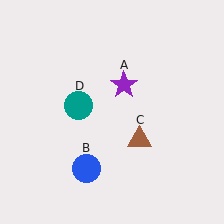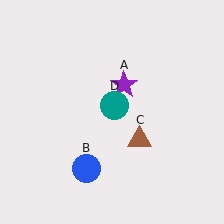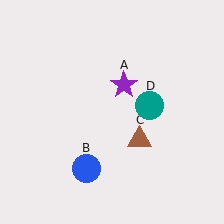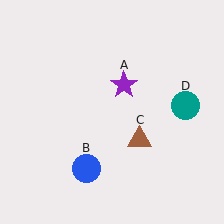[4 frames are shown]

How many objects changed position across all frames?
1 object changed position: teal circle (object D).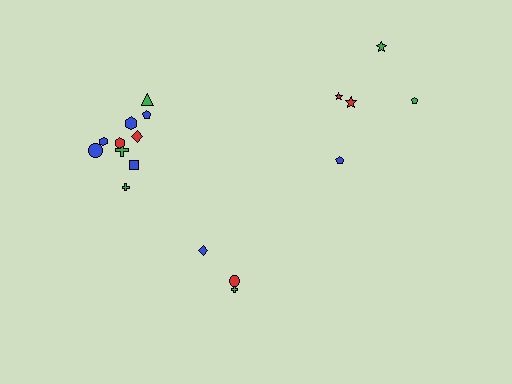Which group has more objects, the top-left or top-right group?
The top-left group.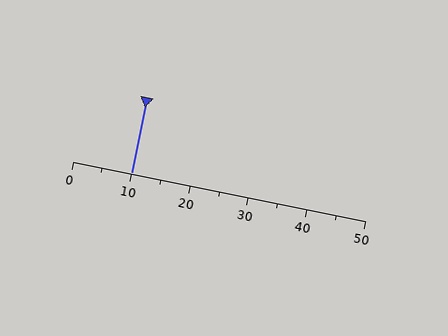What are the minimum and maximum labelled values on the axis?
The axis runs from 0 to 50.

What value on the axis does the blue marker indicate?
The marker indicates approximately 10.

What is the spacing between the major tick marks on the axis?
The major ticks are spaced 10 apart.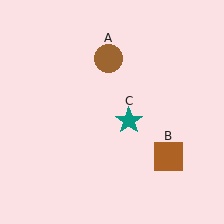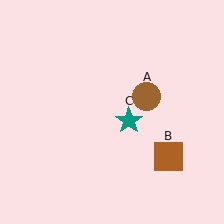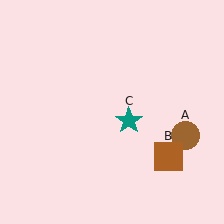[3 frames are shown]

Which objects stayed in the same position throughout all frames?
Brown square (object B) and teal star (object C) remained stationary.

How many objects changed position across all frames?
1 object changed position: brown circle (object A).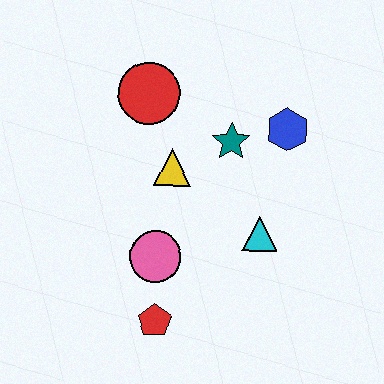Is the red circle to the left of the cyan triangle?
Yes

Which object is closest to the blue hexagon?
The teal star is closest to the blue hexagon.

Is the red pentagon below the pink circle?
Yes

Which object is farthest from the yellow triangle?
The red pentagon is farthest from the yellow triangle.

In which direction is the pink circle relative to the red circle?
The pink circle is below the red circle.